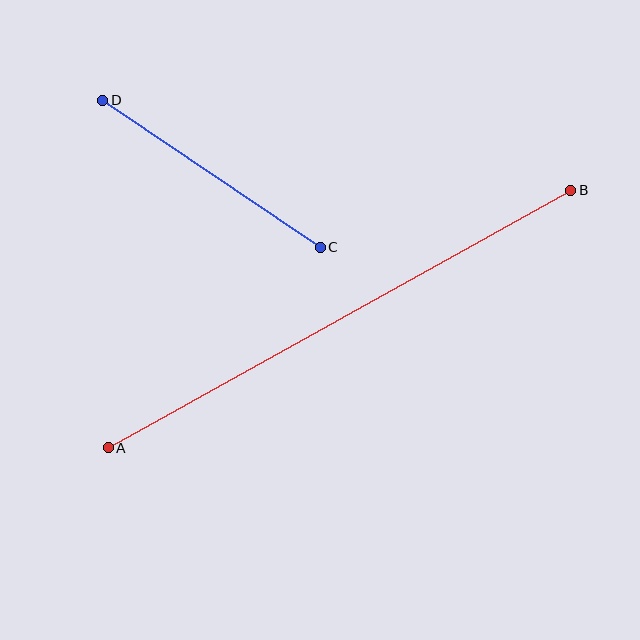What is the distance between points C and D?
The distance is approximately 262 pixels.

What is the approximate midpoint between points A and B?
The midpoint is at approximately (340, 319) pixels.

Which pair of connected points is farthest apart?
Points A and B are farthest apart.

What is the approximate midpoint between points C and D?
The midpoint is at approximately (212, 174) pixels.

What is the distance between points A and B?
The distance is approximately 529 pixels.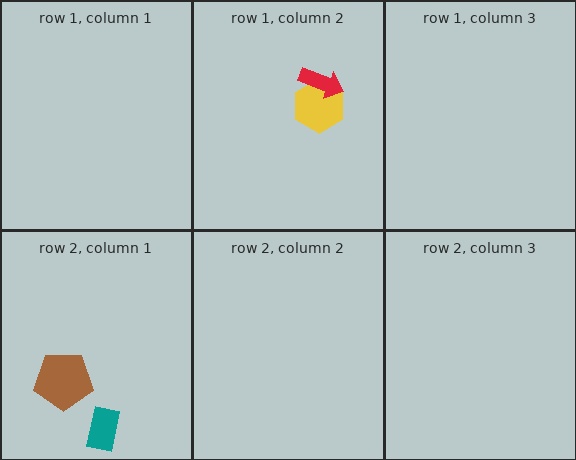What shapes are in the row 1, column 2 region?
The yellow hexagon, the red arrow.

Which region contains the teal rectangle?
The row 2, column 1 region.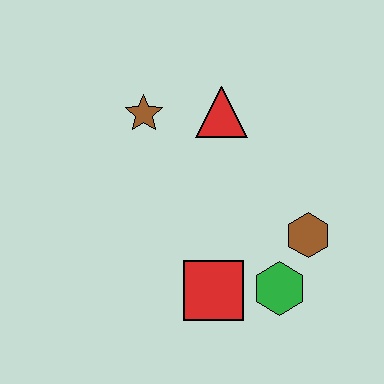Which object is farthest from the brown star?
The green hexagon is farthest from the brown star.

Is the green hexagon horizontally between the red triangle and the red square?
No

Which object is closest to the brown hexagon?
The green hexagon is closest to the brown hexagon.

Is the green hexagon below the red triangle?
Yes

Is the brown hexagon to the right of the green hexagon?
Yes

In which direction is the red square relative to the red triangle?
The red square is below the red triangle.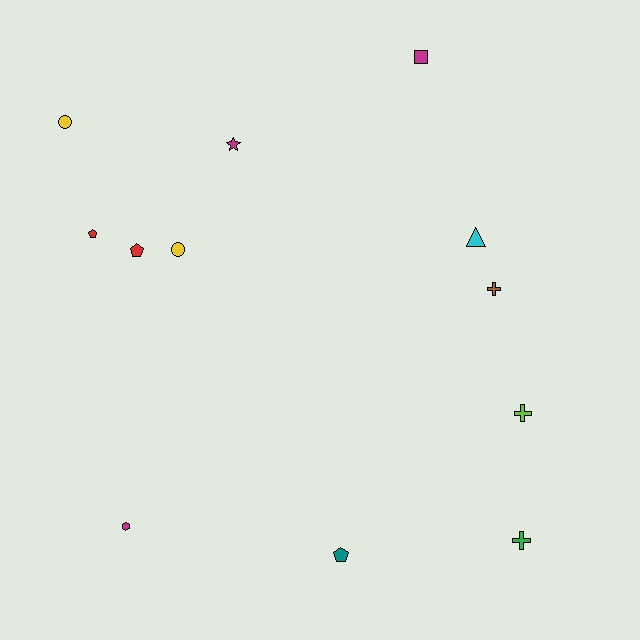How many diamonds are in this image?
There are no diamonds.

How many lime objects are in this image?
There is 1 lime object.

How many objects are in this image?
There are 12 objects.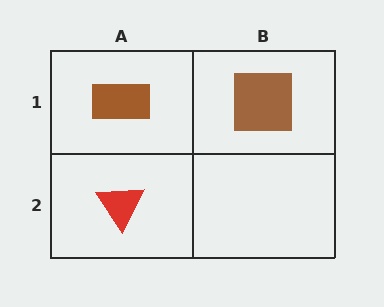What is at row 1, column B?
A brown square.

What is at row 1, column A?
A brown rectangle.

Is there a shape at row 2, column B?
No, that cell is empty.